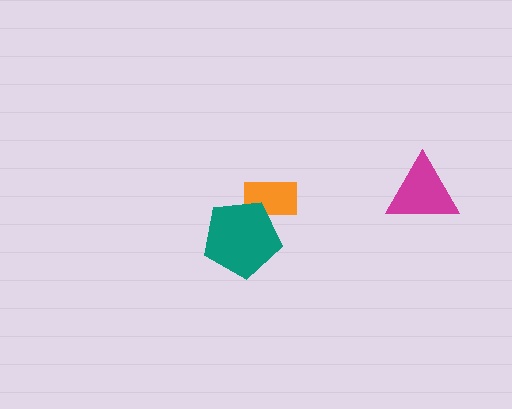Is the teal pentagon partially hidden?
No, no other shape covers it.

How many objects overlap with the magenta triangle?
0 objects overlap with the magenta triangle.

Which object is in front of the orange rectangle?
The teal pentagon is in front of the orange rectangle.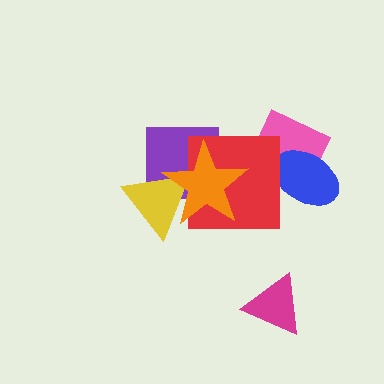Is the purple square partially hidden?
Yes, it is partially covered by another shape.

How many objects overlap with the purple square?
3 objects overlap with the purple square.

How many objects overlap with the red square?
4 objects overlap with the red square.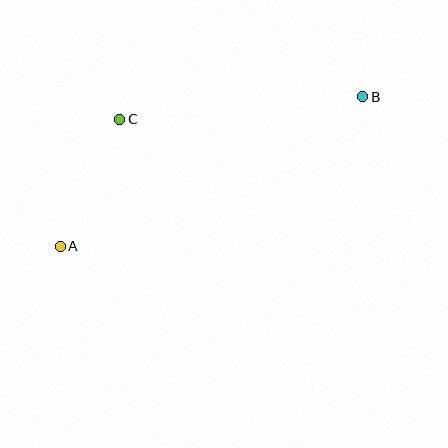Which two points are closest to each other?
Points A and C are closest to each other.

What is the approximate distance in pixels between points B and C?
The distance between B and C is approximately 244 pixels.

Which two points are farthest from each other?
Points A and B are farthest from each other.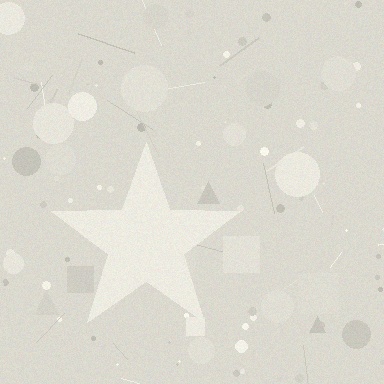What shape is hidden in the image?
A star is hidden in the image.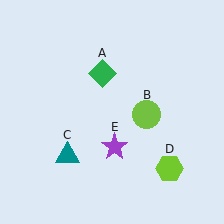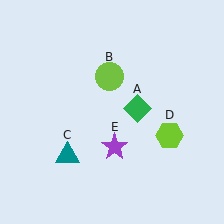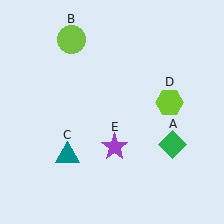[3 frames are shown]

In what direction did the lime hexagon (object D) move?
The lime hexagon (object D) moved up.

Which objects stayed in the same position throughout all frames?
Teal triangle (object C) and purple star (object E) remained stationary.